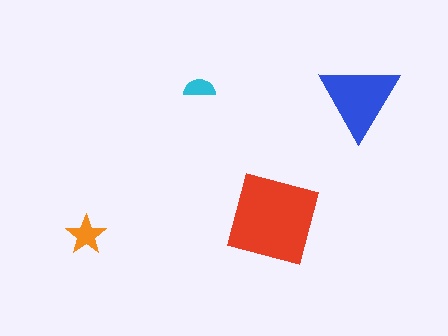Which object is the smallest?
The cyan semicircle.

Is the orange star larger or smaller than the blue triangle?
Smaller.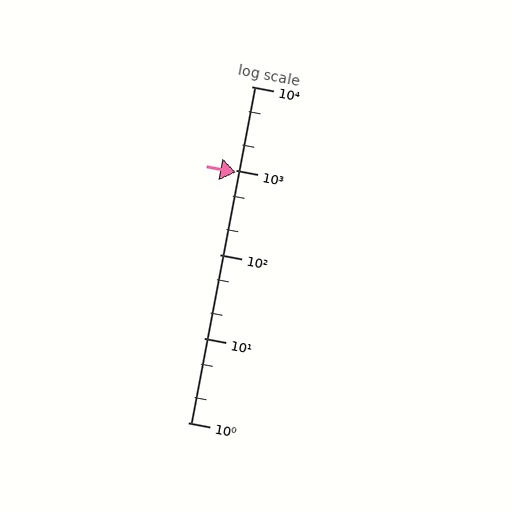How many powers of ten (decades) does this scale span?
The scale spans 4 decades, from 1 to 10000.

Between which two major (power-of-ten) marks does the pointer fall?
The pointer is between 100 and 1000.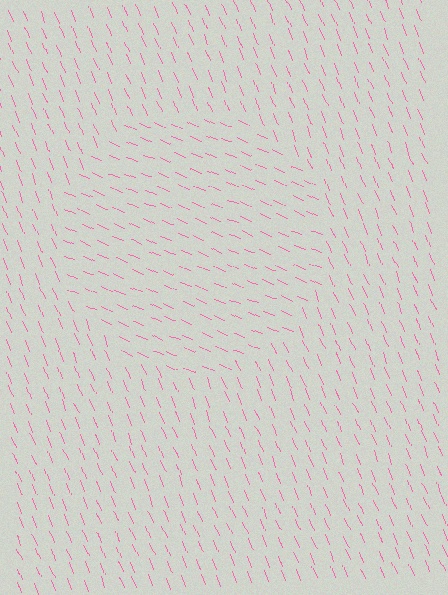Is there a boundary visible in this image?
Yes, there is a texture boundary formed by a change in line orientation.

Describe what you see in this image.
The image is filled with small pink line segments. A circle region in the image has lines oriented differently from the surrounding lines, creating a visible texture boundary.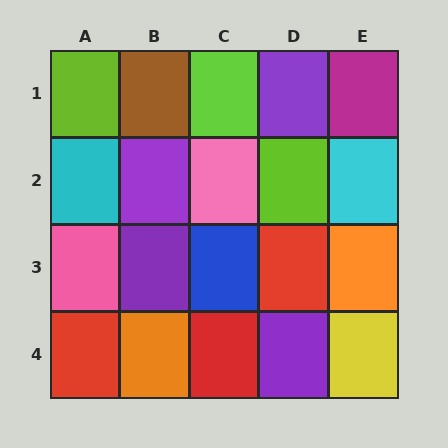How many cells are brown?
1 cell is brown.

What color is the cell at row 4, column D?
Purple.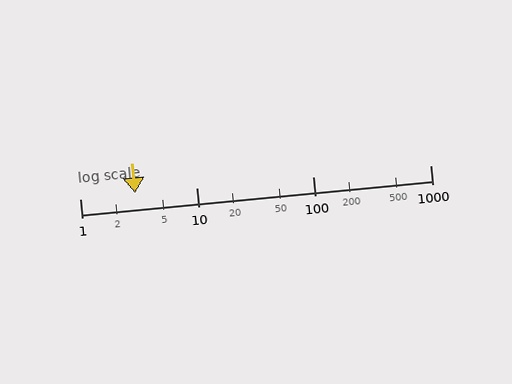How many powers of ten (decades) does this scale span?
The scale spans 3 decades, from 1 to 1000.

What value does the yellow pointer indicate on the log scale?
The pointer indicates approximately 3.